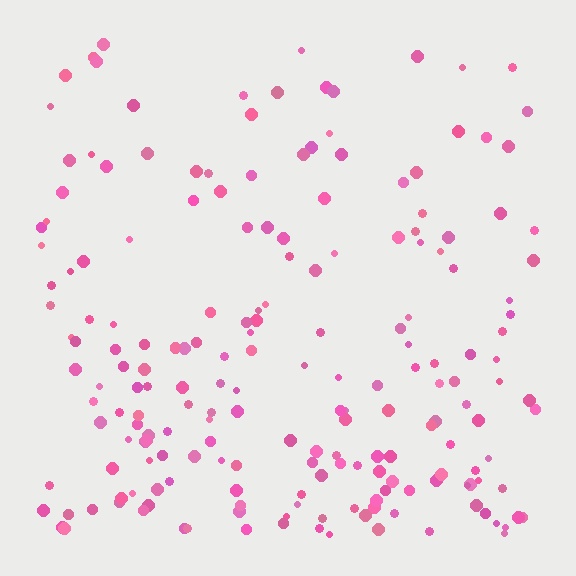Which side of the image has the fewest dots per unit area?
The top.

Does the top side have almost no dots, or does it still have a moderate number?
Still a moderate number, just noticeably fewer than the bottom.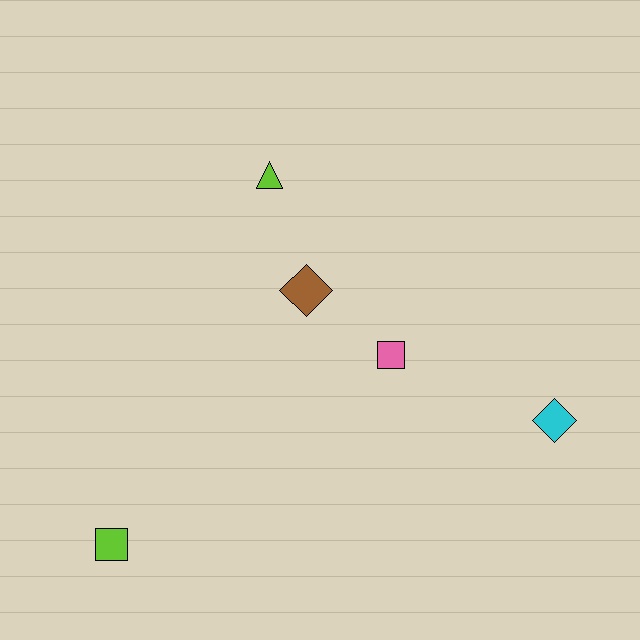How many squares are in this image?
There are 2 squares.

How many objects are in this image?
There are 5 objects.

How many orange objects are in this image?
There are no orange objects.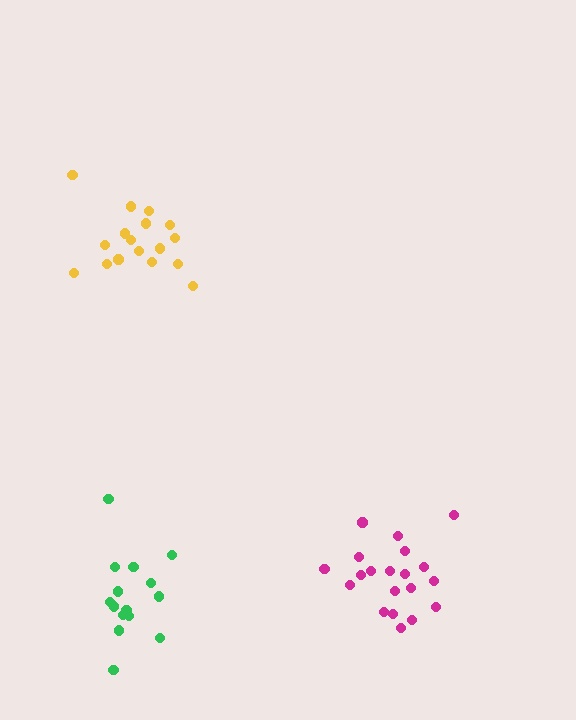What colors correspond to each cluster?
The clusters are colored: green, yellow, magenta.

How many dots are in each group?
Group 1: 17 dots, Group 2: 17 dots, Group 3: 20 dots (54 total).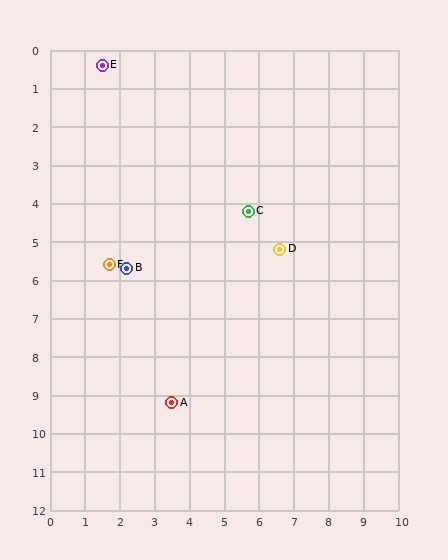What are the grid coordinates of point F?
Point F is at approximately (1.7, 5.6).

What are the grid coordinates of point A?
Point A is at approximately (3.5, 9.2).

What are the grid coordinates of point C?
Point C is at approximately (5.7, 4.2).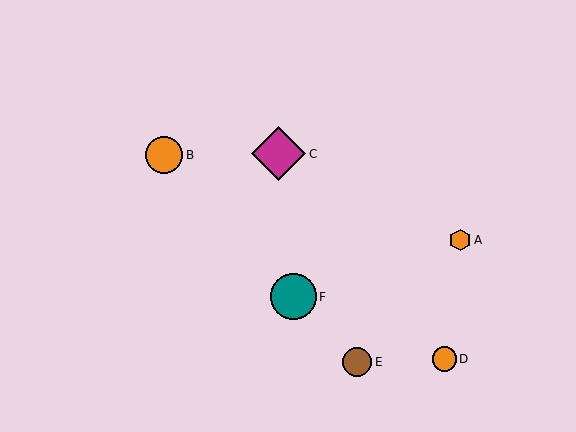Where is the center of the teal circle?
The center of the teal circle is at (293, 297).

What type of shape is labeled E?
Shape E is a brown circle.